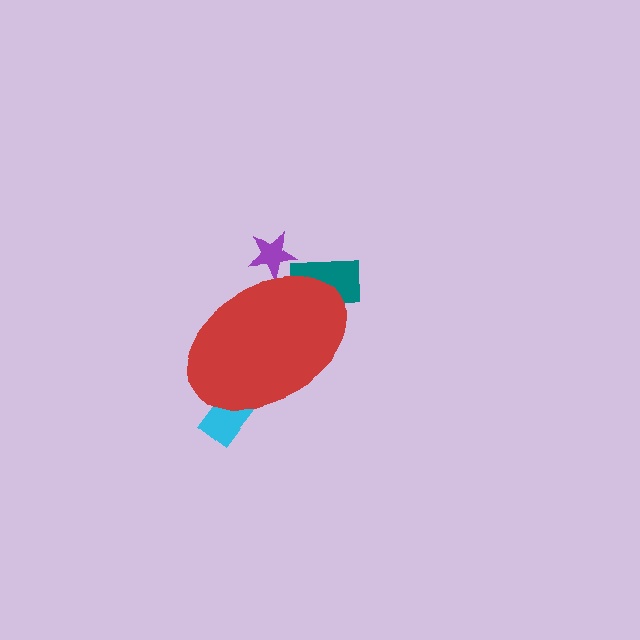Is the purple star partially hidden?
Yes, the purple star is partially hidden behind the red ellipse.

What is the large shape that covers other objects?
A red ellipse.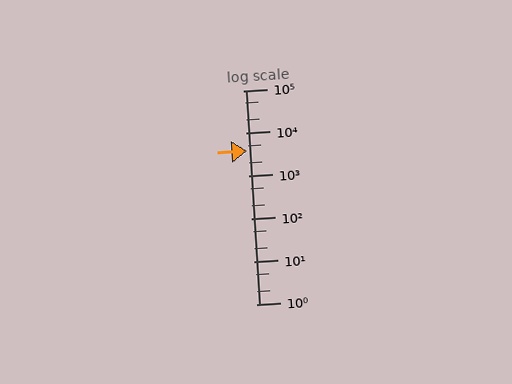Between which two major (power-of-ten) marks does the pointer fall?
The pointer is between 1000 and 10000.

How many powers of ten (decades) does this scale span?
The scale spans 5 decades, from 1 to 100000.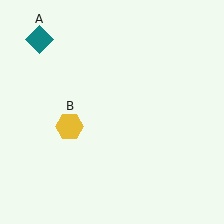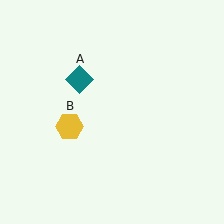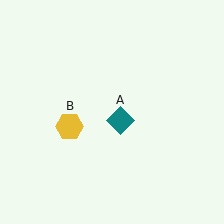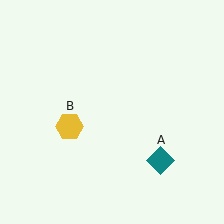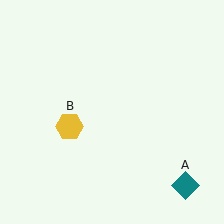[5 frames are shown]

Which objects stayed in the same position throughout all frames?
Yellow hexagon (object B) remained stationary.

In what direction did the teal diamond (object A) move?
The teal diamond (object A) moved down and to the right.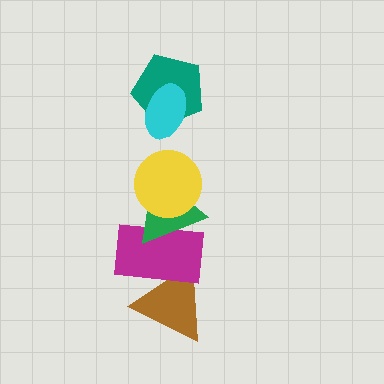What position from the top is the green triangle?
The green triangle is 4th from the top.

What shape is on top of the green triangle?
The yellow circle is on top of the green triangle.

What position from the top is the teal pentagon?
The teal pentagon is 2nd from the top.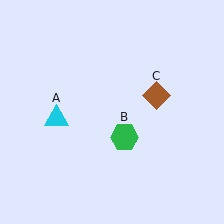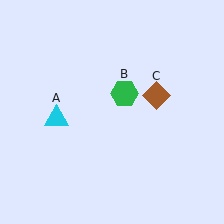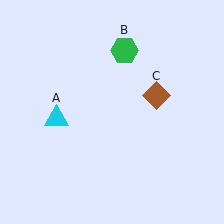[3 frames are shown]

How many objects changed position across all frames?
1 object changed position: green hexagon (object B).